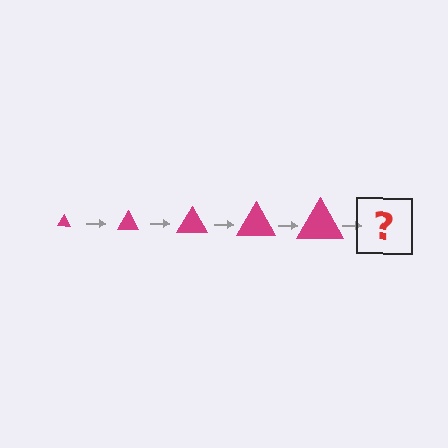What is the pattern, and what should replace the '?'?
The pattern is that the triangle gets progressively larger each step. The '?' should be a magenta triangle, larger than the previous one.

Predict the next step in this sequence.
The next step is a magenta triangle, larger than the previous one.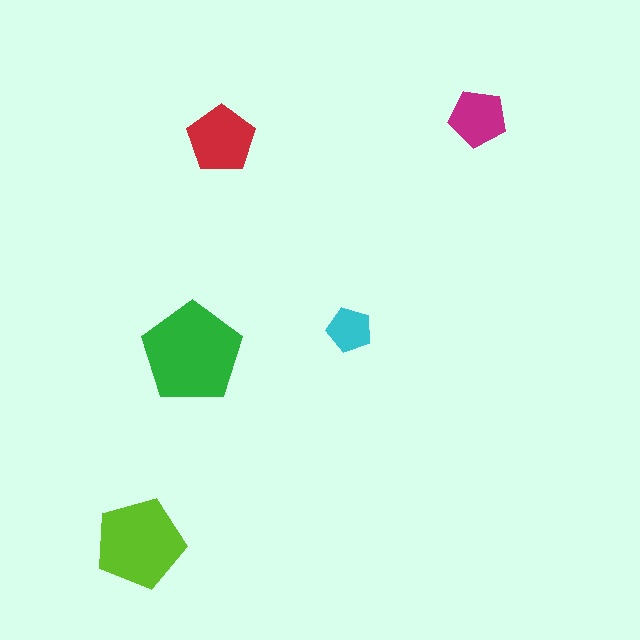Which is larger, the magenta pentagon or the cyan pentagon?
The magenta one.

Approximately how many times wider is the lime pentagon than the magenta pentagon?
About 1.5 times wider.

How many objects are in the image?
There are 5 objects in the image.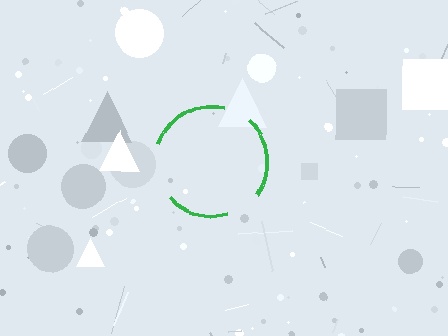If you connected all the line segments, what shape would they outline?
They would outline a circle.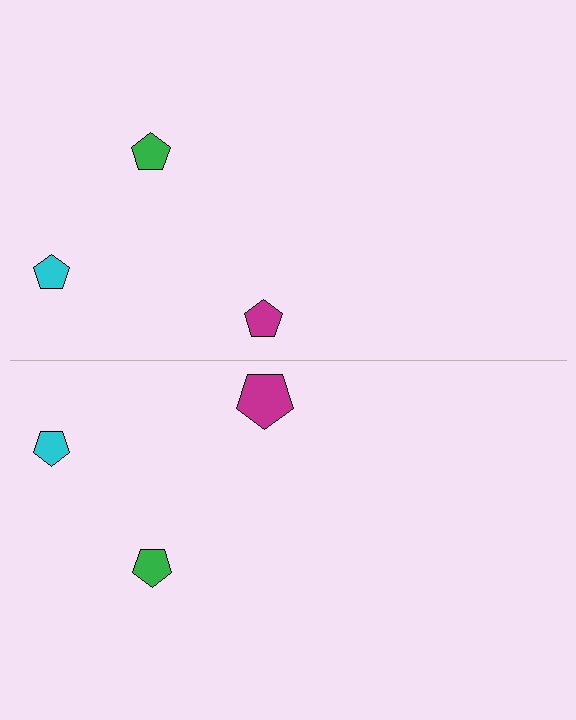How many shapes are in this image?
There are 6 shapes in this image.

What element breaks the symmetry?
The magenta pentagon on the bottom side has a different size than its mirror counterpart.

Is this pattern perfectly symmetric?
No, the pattern is not perfectly symmetric. The magenta pentagon on the bottom side has a different size than its mirror counterpart.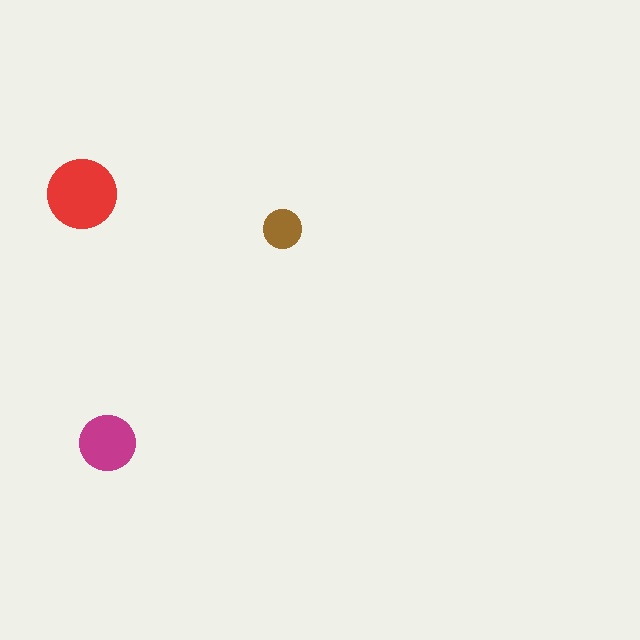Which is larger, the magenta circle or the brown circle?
The magenta one.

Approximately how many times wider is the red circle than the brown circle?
About 2 times wider.